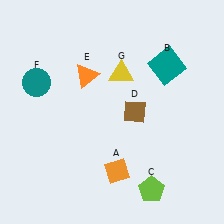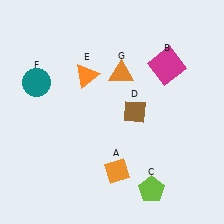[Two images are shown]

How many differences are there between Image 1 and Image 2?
There are 2 differences between the two images.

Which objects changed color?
B changed from teal to magenta. G changed from yellow to orange.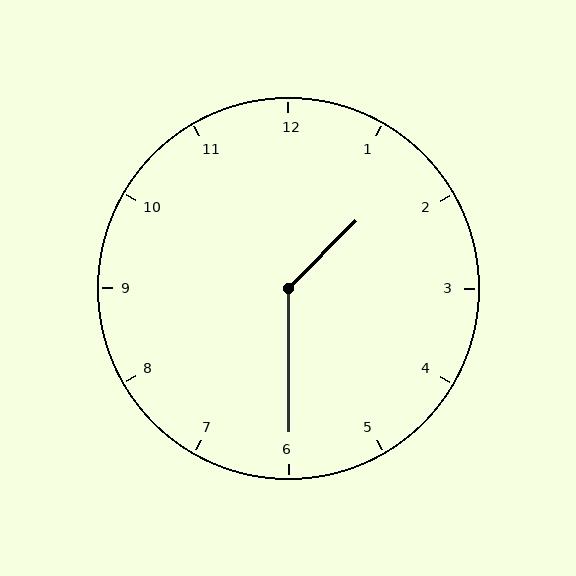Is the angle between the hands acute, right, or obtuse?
It is obtuse.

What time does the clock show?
1:30.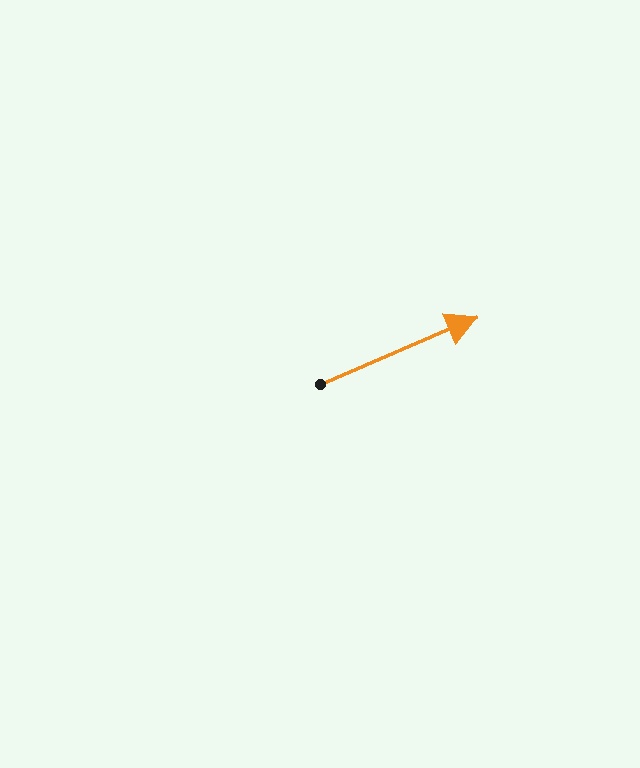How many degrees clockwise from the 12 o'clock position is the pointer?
Approximately 67 degrees.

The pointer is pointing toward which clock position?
Roughly 2 o'clock.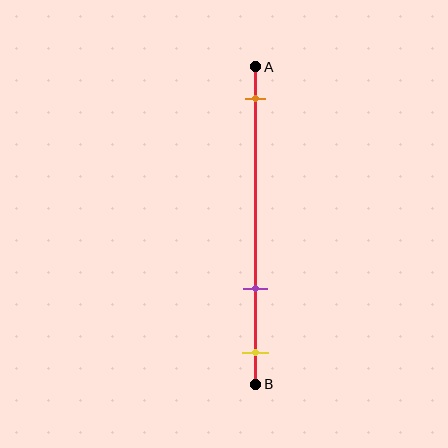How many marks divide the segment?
There are 3 marks dividing the segment.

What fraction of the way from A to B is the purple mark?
The purple mark is approximately 70% (0.7) of the way from A to B.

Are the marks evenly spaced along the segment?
No, the marks are not evenly spaced.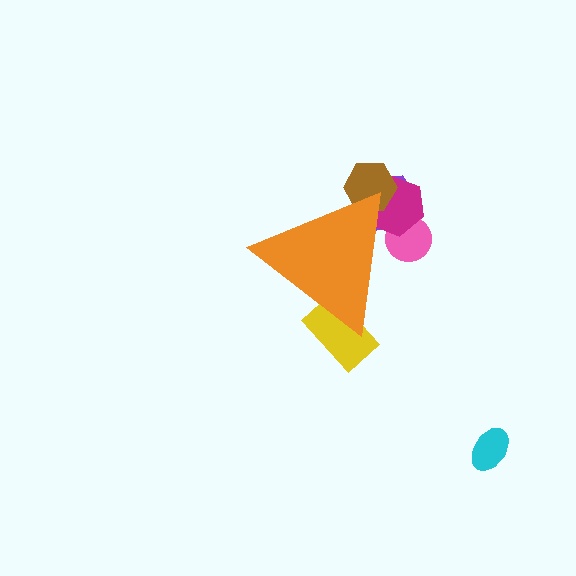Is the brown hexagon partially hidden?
Yes, the brown hexagon is partially hidden behind the orange triangle.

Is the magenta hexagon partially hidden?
Yes, the magenta hexagon is partially hidden behind the orange triangle.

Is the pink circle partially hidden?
Yes, the pink circle is partially hidden behind the orange triangle.